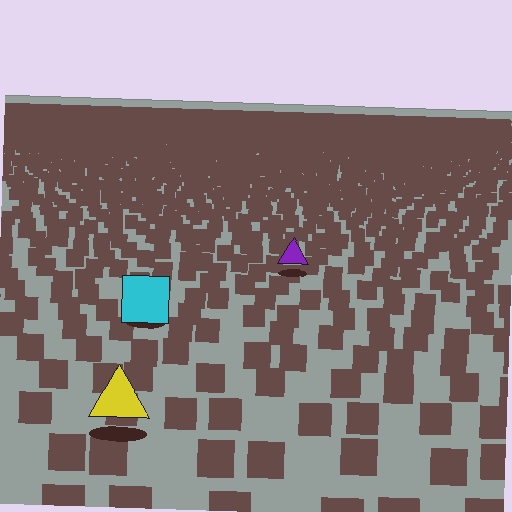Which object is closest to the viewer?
The yellow triangle is closest. The texture marks near it are larger and more spread out.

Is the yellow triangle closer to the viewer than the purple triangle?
Yes. The yellow triangle is closer — you can tell from the texture gradient: the ground texture is coarser near it.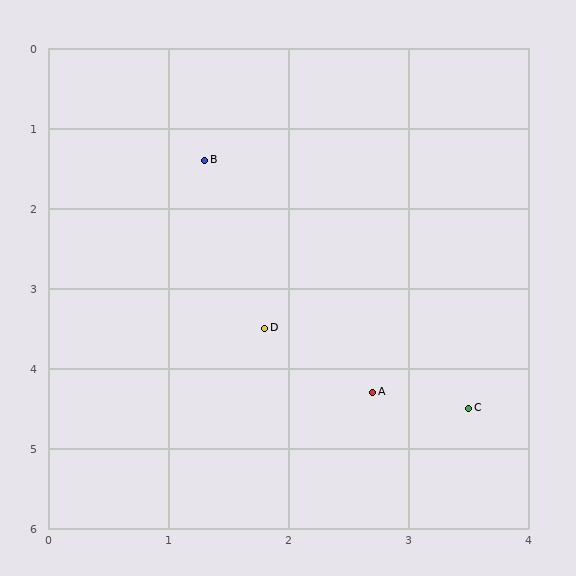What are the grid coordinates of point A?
Point A is at approximately (2.7, 4.3).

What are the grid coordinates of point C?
Point C is at approximately (3.5, 4.5).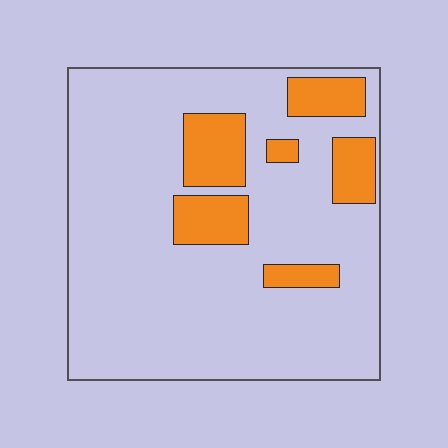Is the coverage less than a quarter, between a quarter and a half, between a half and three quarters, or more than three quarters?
Less than a quarter.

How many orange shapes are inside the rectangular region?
6.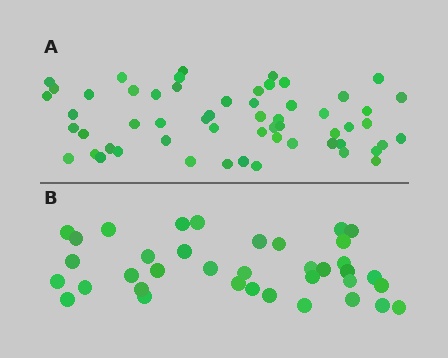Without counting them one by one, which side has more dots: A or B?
Region A (the top region) has more dots.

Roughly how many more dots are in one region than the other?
Region A has approximately 20 more dots than region B.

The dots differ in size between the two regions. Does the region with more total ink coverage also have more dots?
No. Region B has more total ink coverage because its dots are larger, but region A actually contains more individual dots. Total area can be misleading — the number of items is what matters here.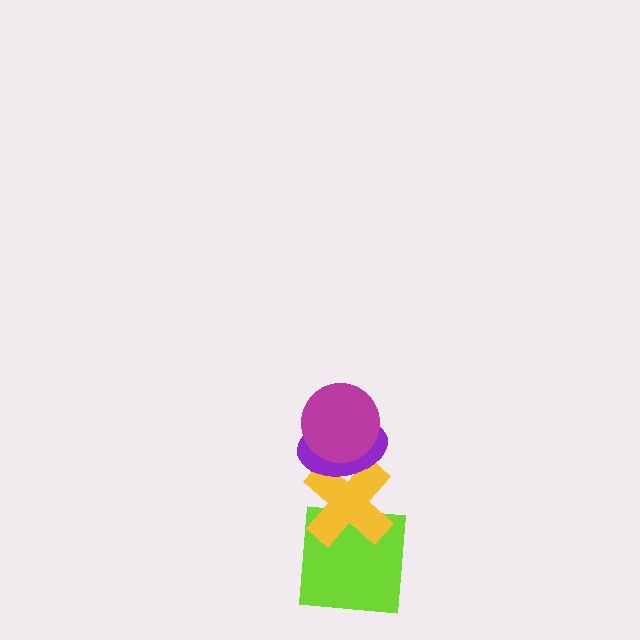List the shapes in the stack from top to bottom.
From top to bottom: the magenta circle, the purple ellipse, the yellow cross, the lime square.